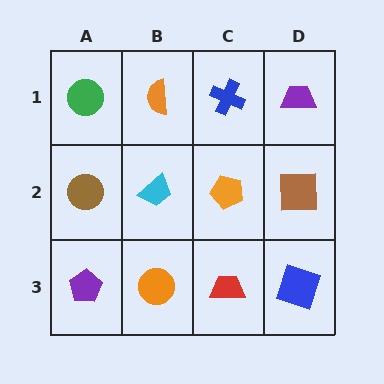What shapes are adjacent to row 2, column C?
A blue cross (row 1, column C), a red trapezoid (row 3, column C), a cyan trapezoid (row 2, column B), a brown square (row 2, column D).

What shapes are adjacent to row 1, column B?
A cyan trapezoid (row 2, column B), a green circle (row 1, column A), a blue cross (row 1, column C).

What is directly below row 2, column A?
A purple pentagon.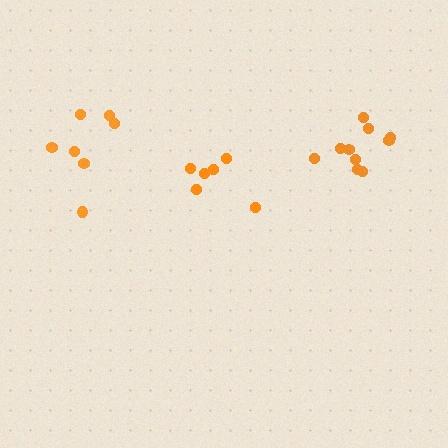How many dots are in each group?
Group 1: 7 dots, Group 2: 10 dots, Group 3: 6 dots (23 total).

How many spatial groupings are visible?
There are 3 spatial groupings.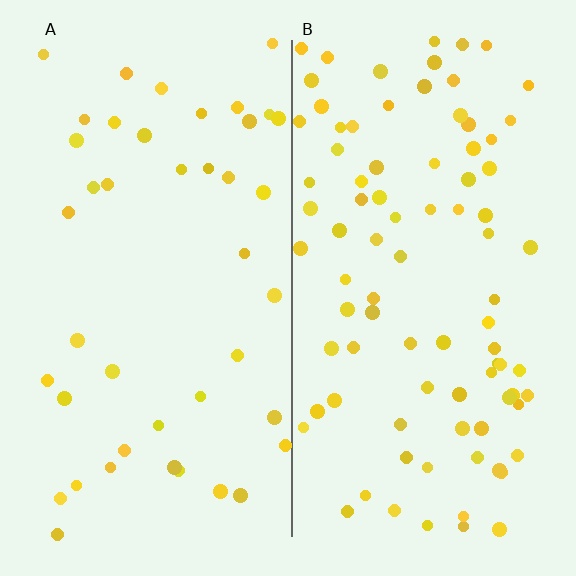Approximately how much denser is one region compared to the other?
Approximately 2.1× — region B over region A.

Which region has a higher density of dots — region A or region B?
B (the right).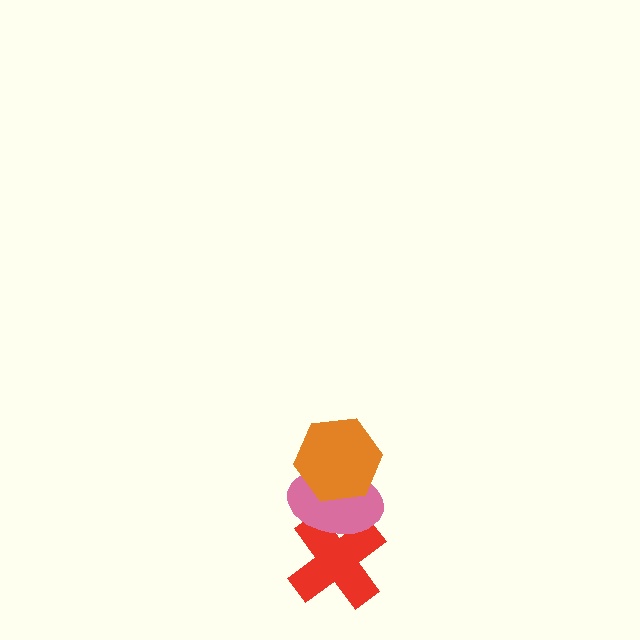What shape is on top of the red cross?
The pink ellipse is on top of the red cross.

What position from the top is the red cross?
The red cross is 3rd from the top.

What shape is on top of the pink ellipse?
The orange hexagon is on top of the pink ellipse.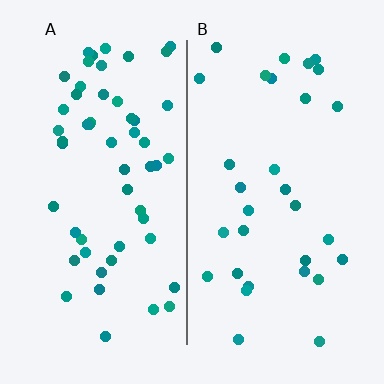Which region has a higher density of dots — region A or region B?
A (the left).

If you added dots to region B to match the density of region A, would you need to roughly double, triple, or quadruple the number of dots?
Approximately double.